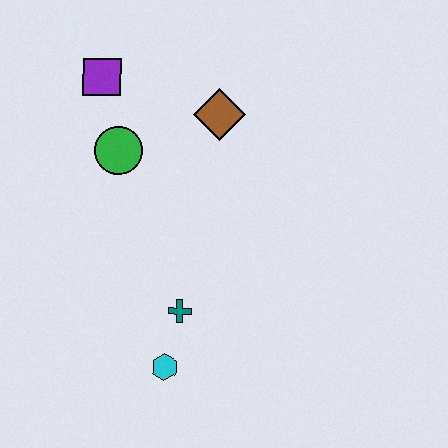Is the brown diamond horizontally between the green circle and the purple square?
No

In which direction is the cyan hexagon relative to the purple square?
The cyan hexagon is below the purple square.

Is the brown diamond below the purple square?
Yes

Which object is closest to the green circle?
The purple square is closest to the green circle.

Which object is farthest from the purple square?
The cyan hexagon is farthest from the purple square.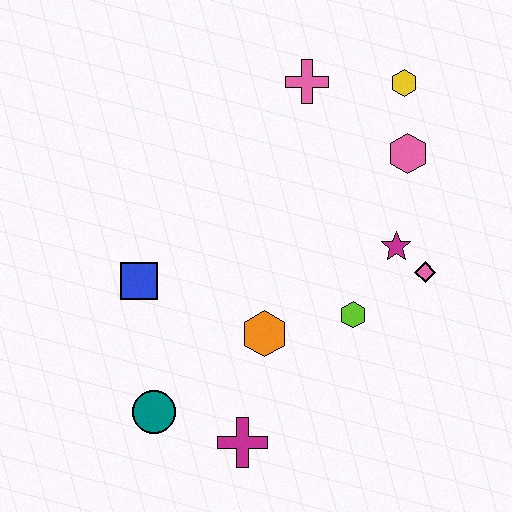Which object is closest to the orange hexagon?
The lime hexagon is closest to the orange hexagon.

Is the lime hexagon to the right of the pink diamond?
No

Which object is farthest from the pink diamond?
The teal circle is farthest from the pink diamond.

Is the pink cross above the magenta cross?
Yes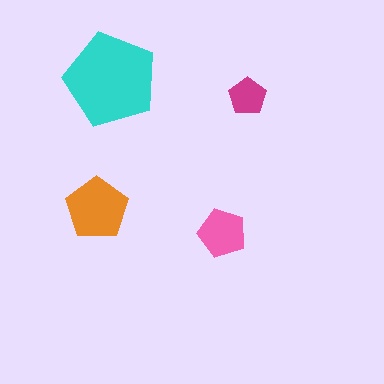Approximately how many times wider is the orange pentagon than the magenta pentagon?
About 1.5 times wider.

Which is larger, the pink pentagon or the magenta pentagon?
The pink one.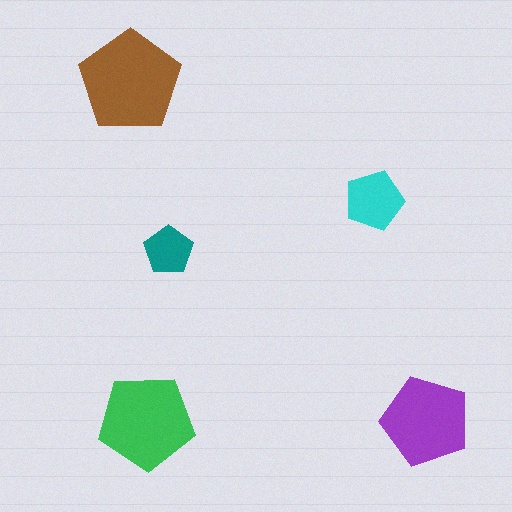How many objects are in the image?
There are 5 objects in the image.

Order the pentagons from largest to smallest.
the brown one, the green one, the purple one, the cyan one, the teal one.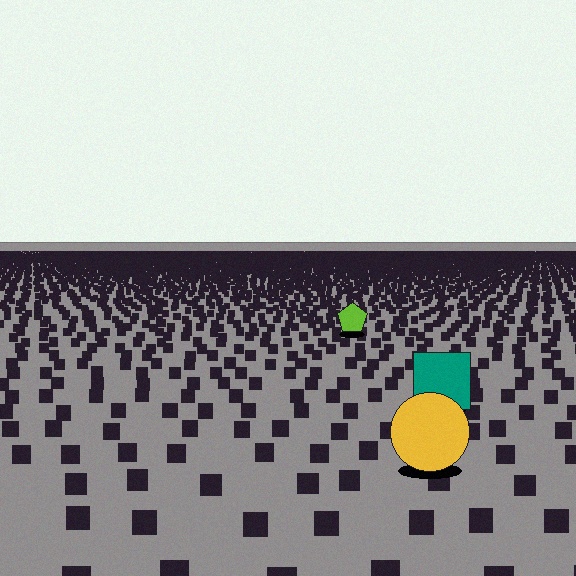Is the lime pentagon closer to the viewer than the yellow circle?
No. The yellow circle is closer — you can tell from the texture gradient: the ground texture is coarser near it.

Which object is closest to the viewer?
The yellow circle is closest. The texture marks near it are larger and more spread out.